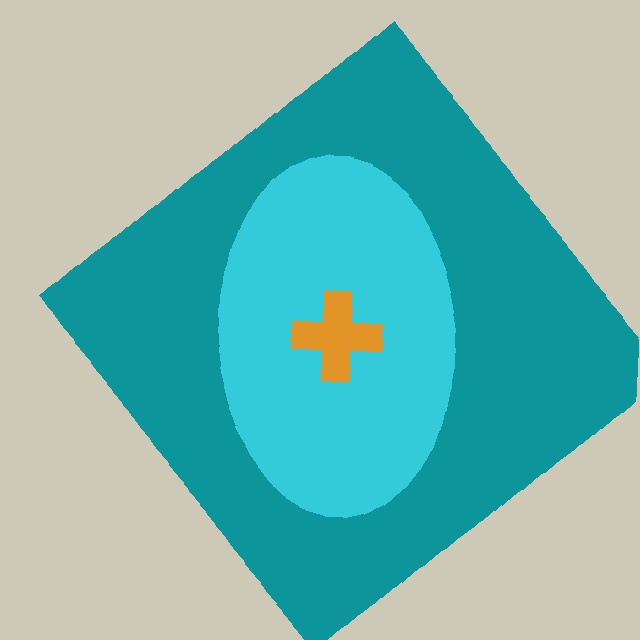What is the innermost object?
The orange cross.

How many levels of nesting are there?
3.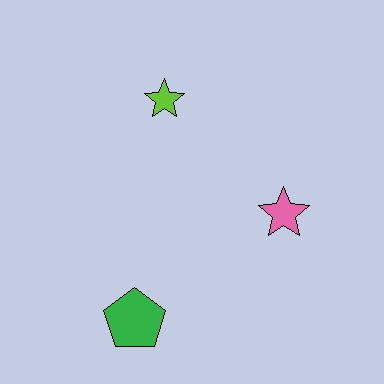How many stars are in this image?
There are 2 stars.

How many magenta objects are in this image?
There are no magenta objects.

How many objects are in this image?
There are 3 objects.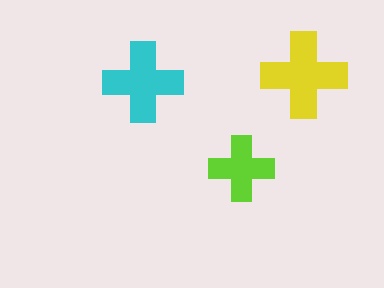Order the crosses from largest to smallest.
the yellow one, the cyan one, the lime one.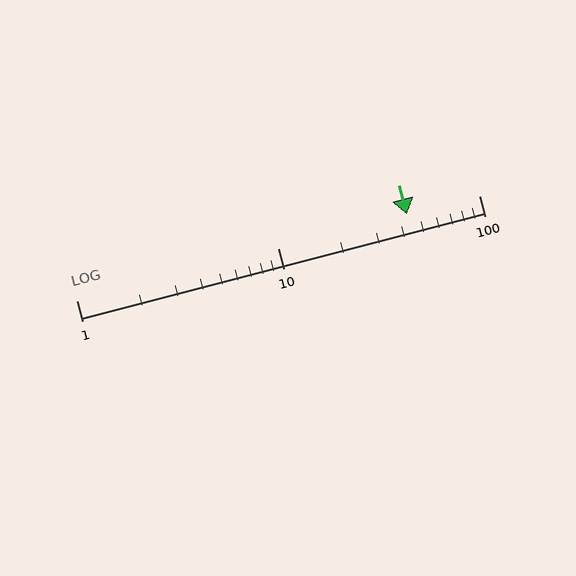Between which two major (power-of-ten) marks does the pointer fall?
The pointer is between 10 and 100.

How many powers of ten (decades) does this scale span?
The scale spans 2 decades, from 1 to 100.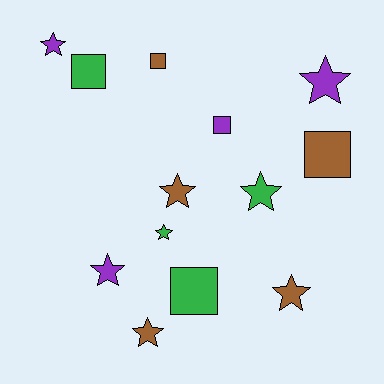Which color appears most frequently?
Brown, with 5 objects.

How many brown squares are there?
There are 2 brown squares.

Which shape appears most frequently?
Star, with 8 objects.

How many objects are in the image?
There are 13 objects.